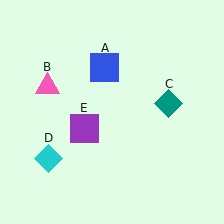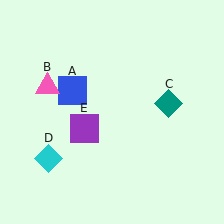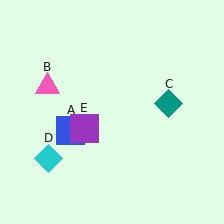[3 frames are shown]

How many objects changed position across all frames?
1 object changed position: blue square (object A).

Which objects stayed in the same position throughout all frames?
Pink triangle (object B) and teal diamond (object C) and cyan diamond (object D) and purple square (object E) remained stationary.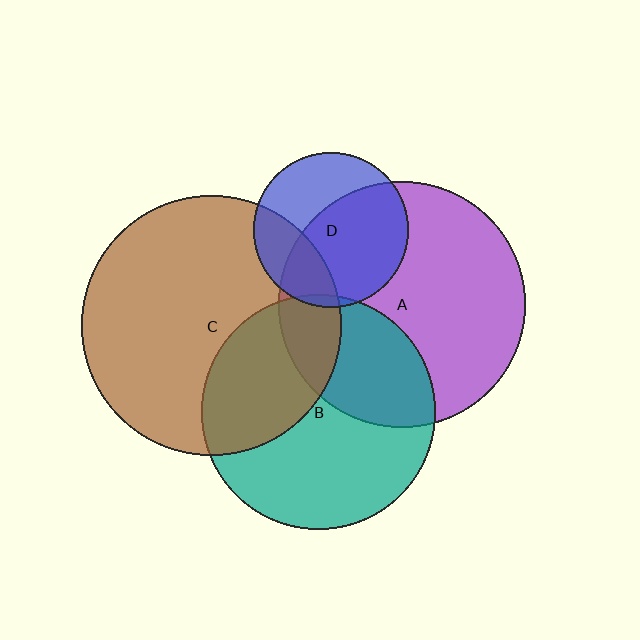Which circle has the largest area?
Circle C (brown).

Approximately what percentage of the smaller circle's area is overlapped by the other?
Approximately 60%.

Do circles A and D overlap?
Yes.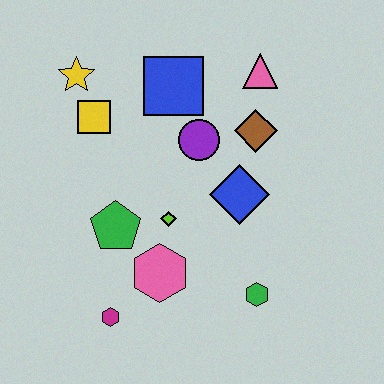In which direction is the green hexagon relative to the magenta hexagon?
The green hexagon is to the right of the magenta hexagon.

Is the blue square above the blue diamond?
Yes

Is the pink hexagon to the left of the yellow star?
No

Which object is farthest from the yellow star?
The green hexagon is farthest from the yellow star.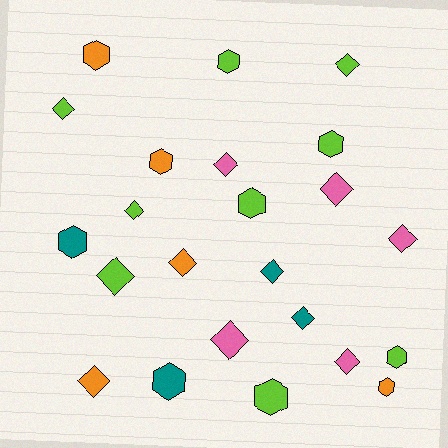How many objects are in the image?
There are 23 objects.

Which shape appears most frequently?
Diamond, with 13 objects.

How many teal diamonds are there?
There are 2 teal diamonds.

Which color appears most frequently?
Lime, with 9 objects.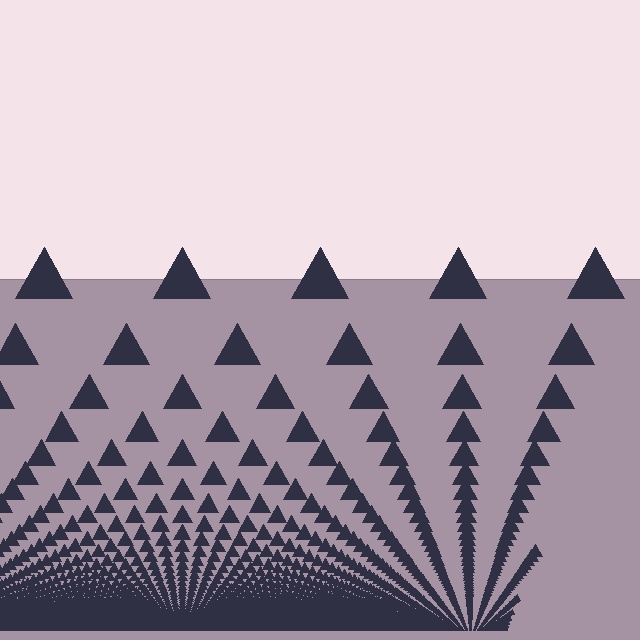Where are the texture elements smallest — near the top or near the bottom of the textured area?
Near the bottom.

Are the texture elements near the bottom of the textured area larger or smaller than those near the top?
Smaller. The gradient is inverted — elements near the bottom are smaller and denser.